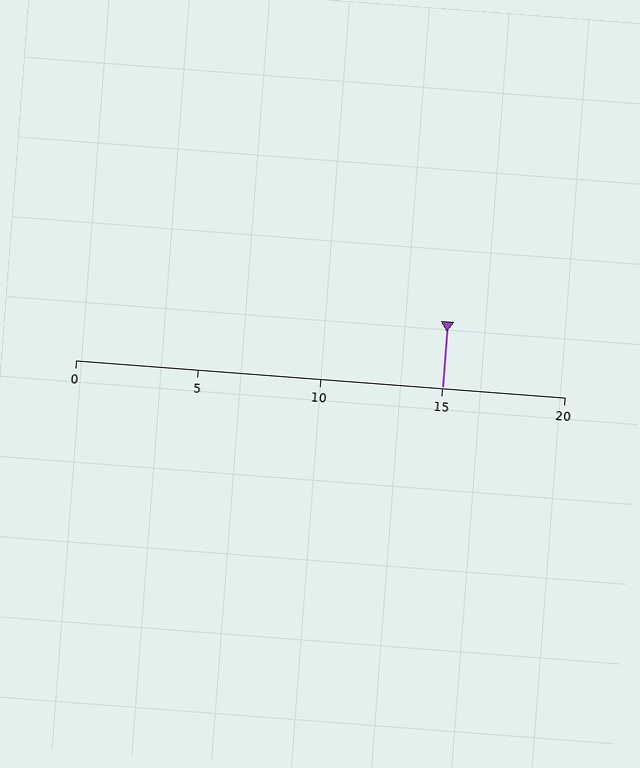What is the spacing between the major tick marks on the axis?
The major ticks are spaced 5 apart.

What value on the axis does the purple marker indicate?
The marker indicates approximately 15.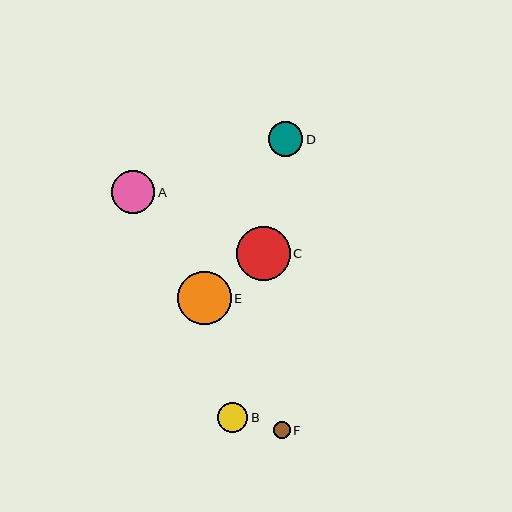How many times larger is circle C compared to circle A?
Circle C is approximately 1.2 times the size of circle A.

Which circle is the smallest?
Circle F is the smallest with a size of approximately 17 pixels.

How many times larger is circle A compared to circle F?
Circle A is approximately 2.5 times the size of circle F.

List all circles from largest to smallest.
From largest to smallest: C, E, A, D, B, F.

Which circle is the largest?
Circle C is the largest with a size of approximately 54 pixels.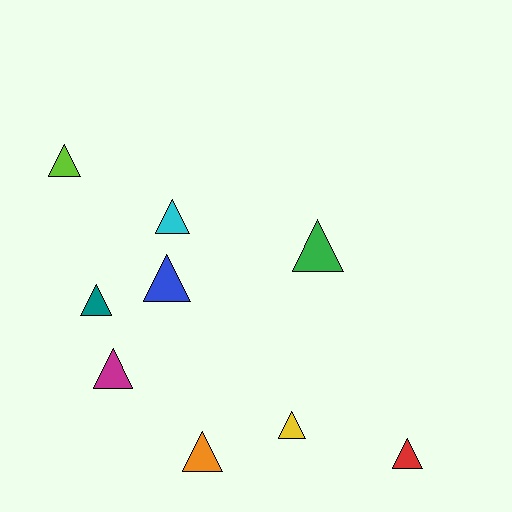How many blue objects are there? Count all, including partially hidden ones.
There is 1 blue object.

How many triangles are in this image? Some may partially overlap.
There are 9 triangles.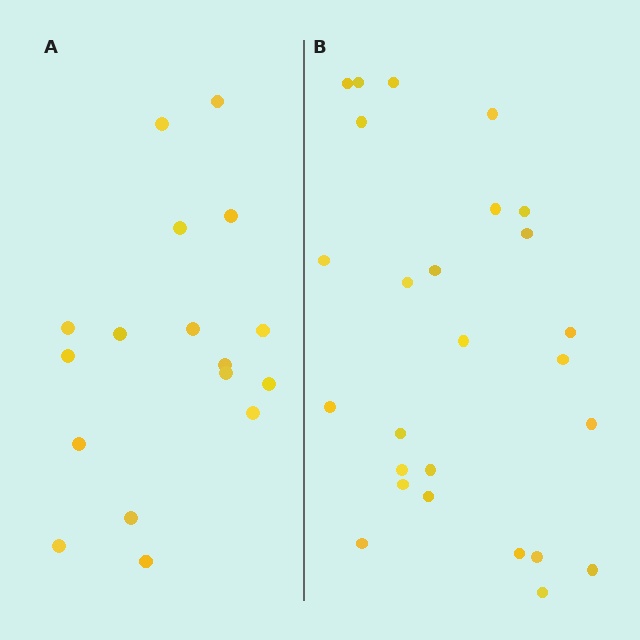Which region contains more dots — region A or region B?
Region B (the right region) has more dots.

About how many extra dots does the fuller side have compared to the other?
Region B has roughly 8 or so more dots than region A.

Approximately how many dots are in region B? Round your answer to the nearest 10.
About 30 dots. (The exact count is 26, which rounds to 30.)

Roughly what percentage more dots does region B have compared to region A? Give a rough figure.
About 55% more.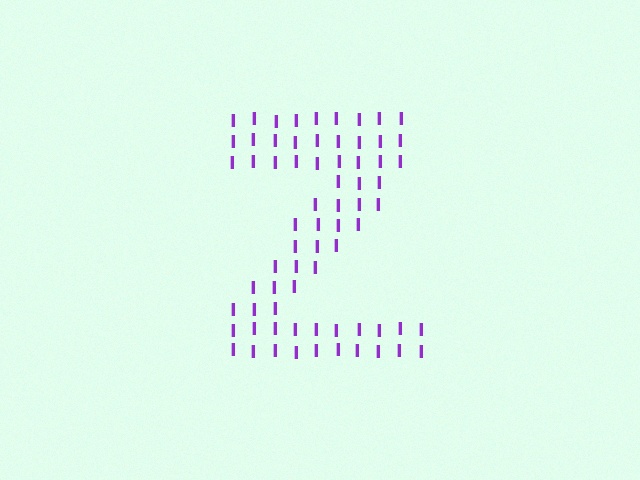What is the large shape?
The large shape is the letter Z.